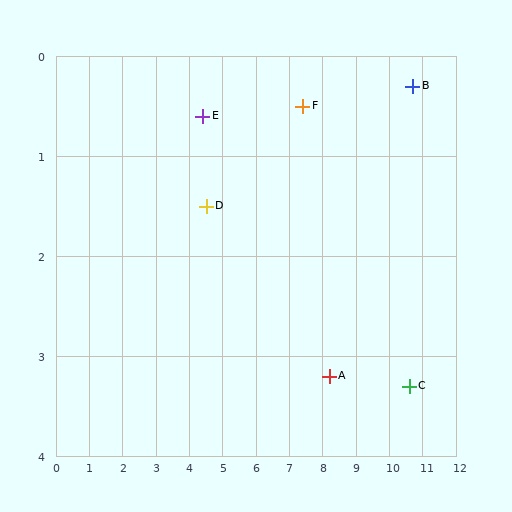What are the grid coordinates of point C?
Point C is at approximately (10.6, 3.3).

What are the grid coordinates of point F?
Point F is at approximately (7.4, 0.5).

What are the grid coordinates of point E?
Point E is at approximately (4.4, 0.6).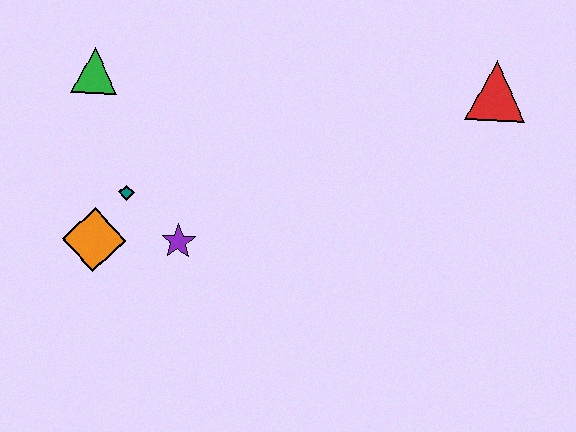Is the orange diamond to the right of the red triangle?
No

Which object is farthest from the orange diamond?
The red triangle is farthest from the orange diamond.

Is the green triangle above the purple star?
Yes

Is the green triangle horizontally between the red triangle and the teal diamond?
No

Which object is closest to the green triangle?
The teal diamond is closest to the green triangle.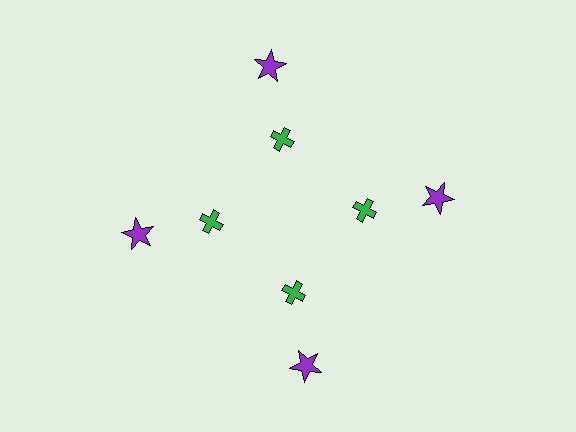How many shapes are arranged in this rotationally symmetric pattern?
There are 8 shapes, arranged in 4 groups of 2.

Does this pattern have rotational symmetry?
Yes, this pattern has 4-fold rotational symmetry. It looks the same after rotating 90 degrees around the center.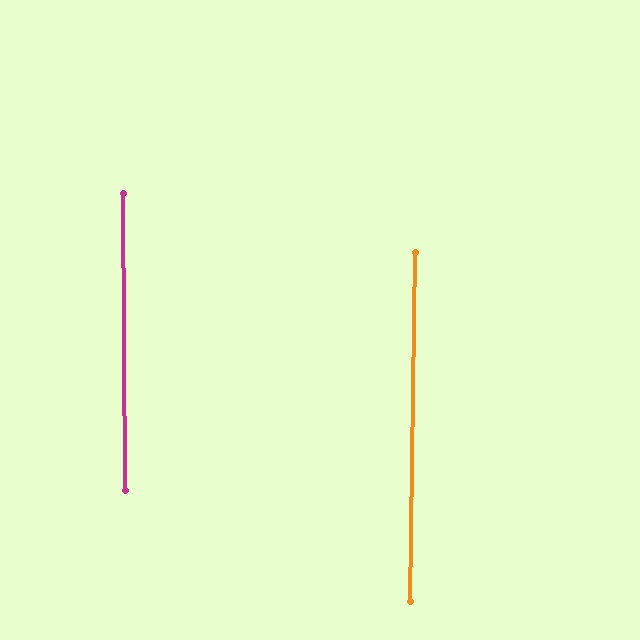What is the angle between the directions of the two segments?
Approximately 1 degree.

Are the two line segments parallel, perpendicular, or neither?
Parallel — their directions differ by only 1.3°.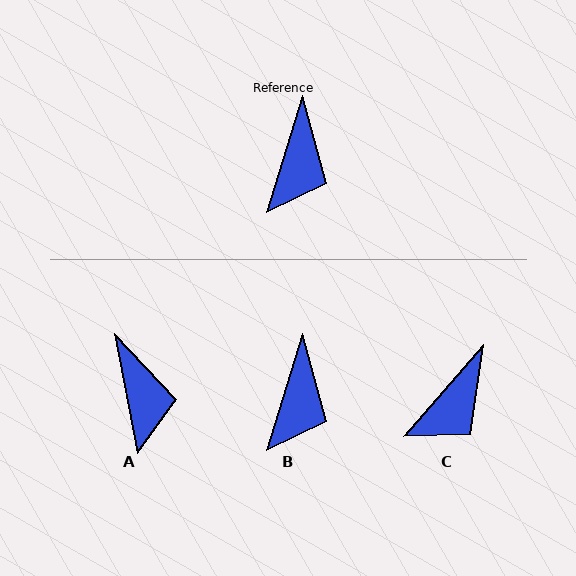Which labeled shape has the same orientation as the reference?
B.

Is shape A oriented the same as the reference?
No, it is off by about 29 degrees.